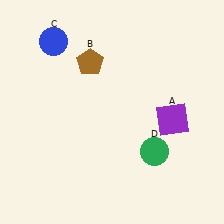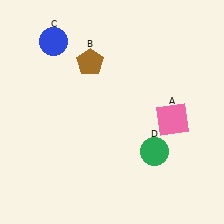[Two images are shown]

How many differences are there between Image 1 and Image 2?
There is 1 difference between the two images.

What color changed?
The square (A) changed from purple in Image 1 to pink in Image 2.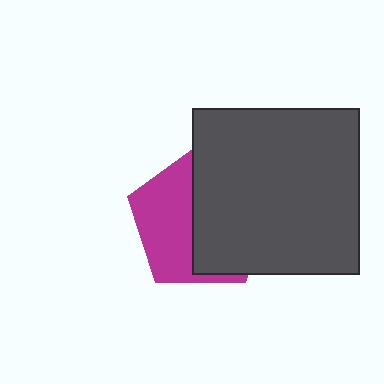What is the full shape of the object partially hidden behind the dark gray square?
The partially hidden object is a magenta pentagon.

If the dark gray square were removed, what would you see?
You would see the complete magenta pentagon.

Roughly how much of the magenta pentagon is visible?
A small part of it is visible (roughly 44%).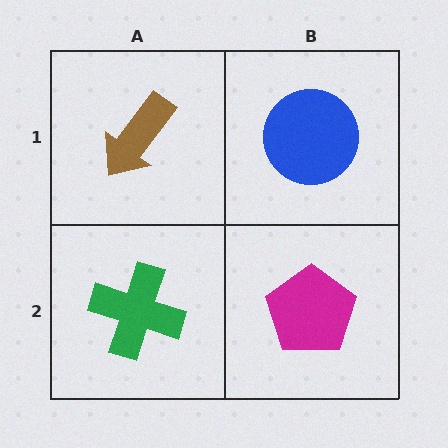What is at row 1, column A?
A brown arrow.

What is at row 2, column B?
A magenta pentagon.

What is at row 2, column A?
A green cross.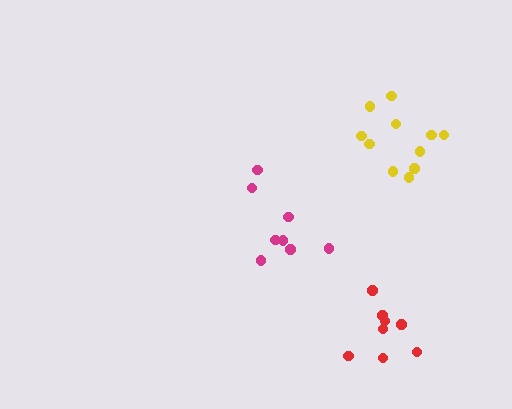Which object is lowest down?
The red cluster is bottommost.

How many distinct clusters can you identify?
There are 3 distinct clusters.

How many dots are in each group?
Group 1: 11 dots, Group 2: 8 dots, Group 3: 8 dots (27 total).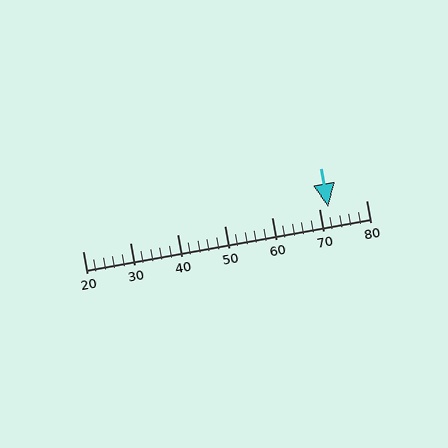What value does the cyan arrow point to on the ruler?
The cyan arrow points to approximately 72.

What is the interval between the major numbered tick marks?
The major tick marks are spaced 10 units apart.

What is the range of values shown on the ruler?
The ruler shows values from 20 to 80.